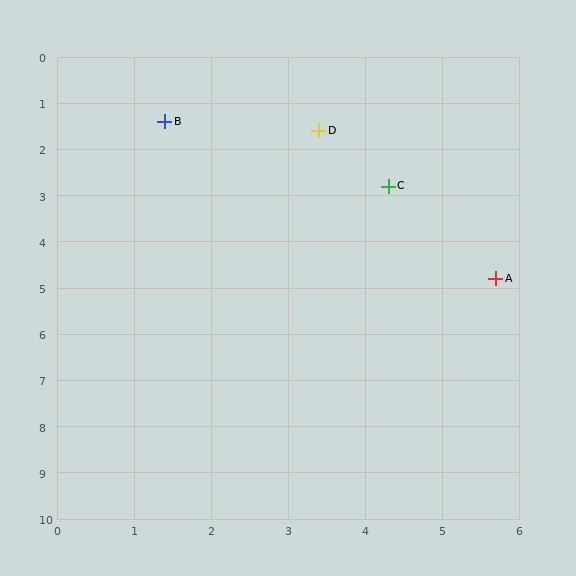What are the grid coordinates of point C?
Point C is at approximately (4.3, 2.8).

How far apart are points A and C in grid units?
Points A and C are about 2.4 grid units apart.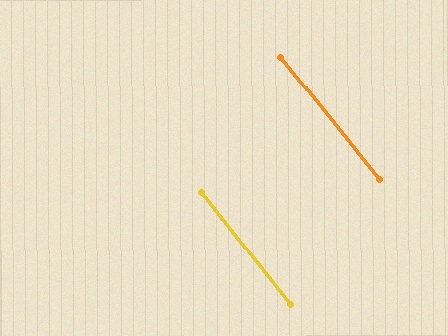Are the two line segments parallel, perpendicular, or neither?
Parallel — their directions differ by only 0.7°.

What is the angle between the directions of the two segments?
Approximately 1 degree.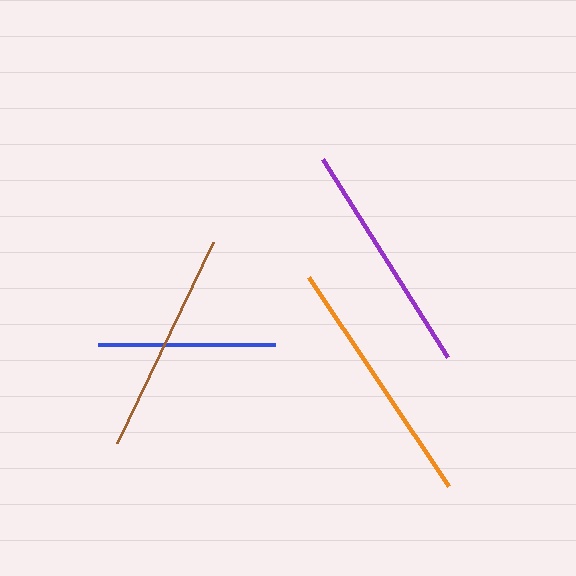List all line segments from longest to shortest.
From longest to shortest: orange, purple, brown, blue.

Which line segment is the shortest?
The blue line is the shortest at approximately 176 pixels.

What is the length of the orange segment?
The orange segment is approximately 252 pixels long.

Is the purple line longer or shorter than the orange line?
The orange line is longer than the purple line.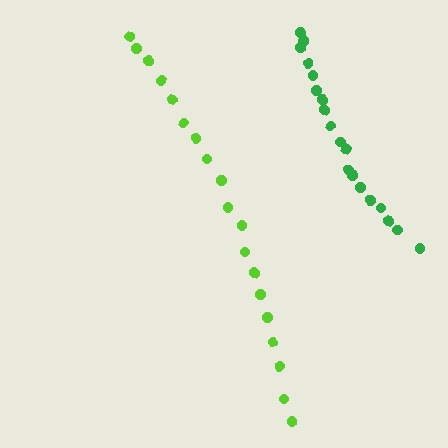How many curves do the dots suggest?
There are 2 distinct paths.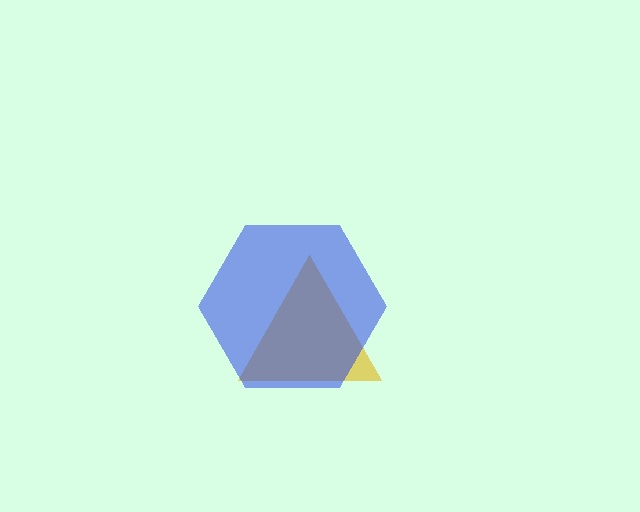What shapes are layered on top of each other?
The layered shapes are: a yellow triangle, a blue hexagon.